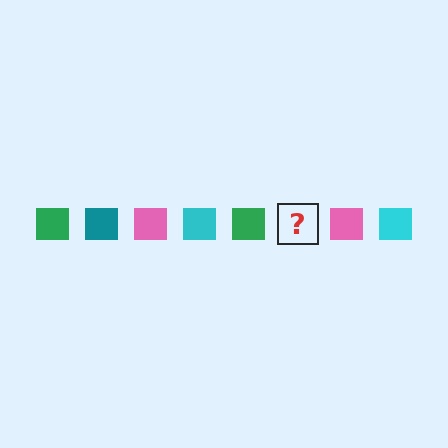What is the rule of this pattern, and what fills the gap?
The rule is that the pattern cycles through green, teal, pink, cyan squares. The gap should be filled with a teal square.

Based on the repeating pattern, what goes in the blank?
The blank should be a teal square.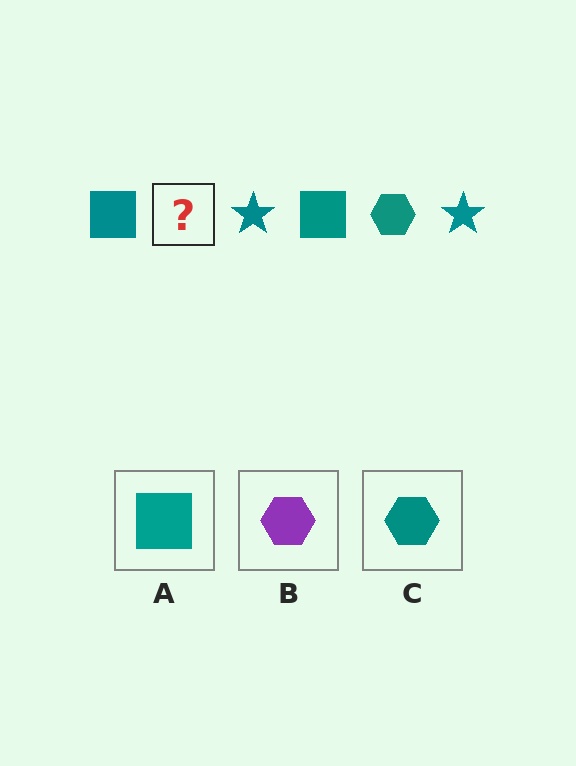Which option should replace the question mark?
Option C.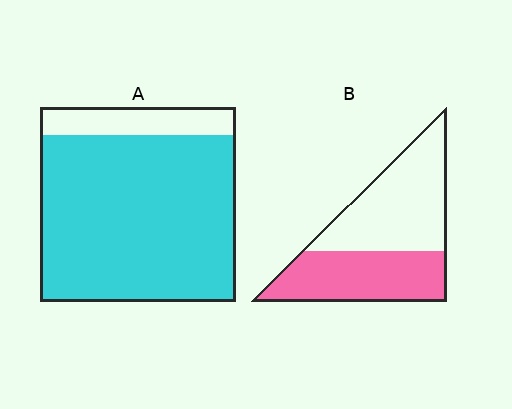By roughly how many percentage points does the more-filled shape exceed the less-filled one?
By roughly 40 percentage points (A over B).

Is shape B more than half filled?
No.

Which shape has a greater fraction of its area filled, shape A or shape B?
Shape A.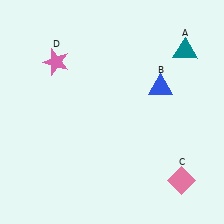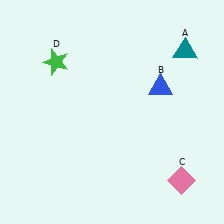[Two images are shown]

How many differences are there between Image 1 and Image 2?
There is 1 difference between the two images.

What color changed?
The star (D) changed from pink in Image 1 to green in Image 2.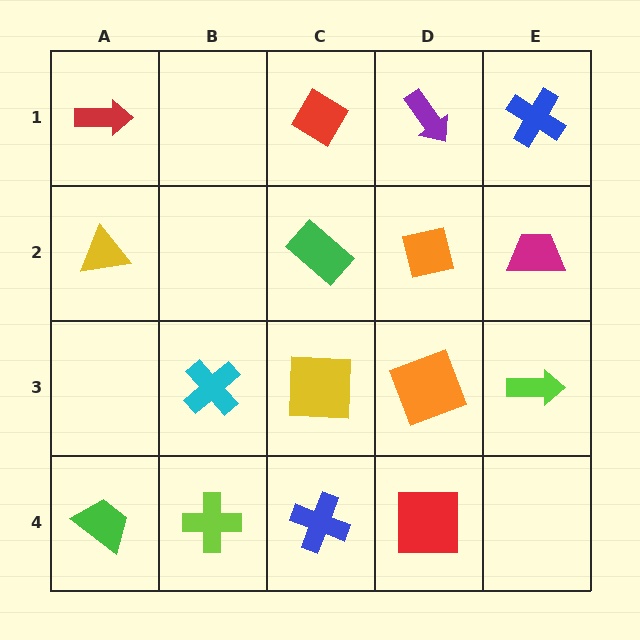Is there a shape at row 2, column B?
No, that cell is empty.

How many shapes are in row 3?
4 shapes.